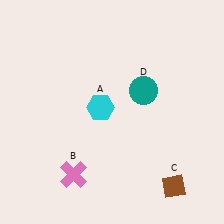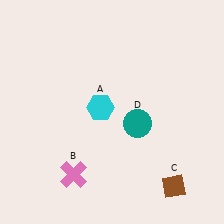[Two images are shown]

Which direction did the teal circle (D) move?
The teal circle (D) moved down.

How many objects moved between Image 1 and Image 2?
1 object moved between the two images.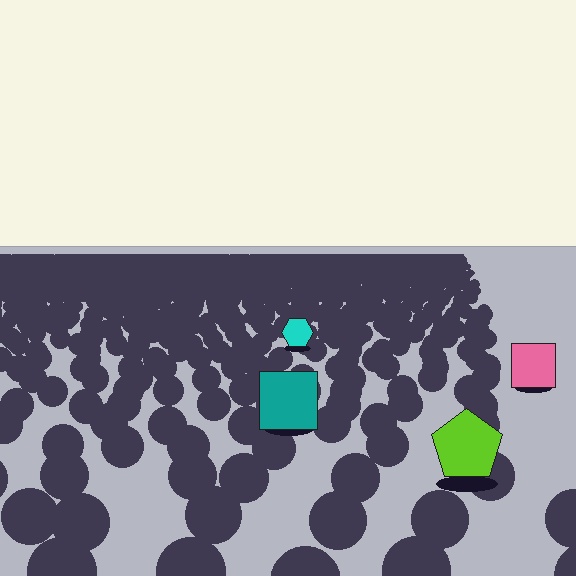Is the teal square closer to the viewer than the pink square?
Yes. The teal square is closer — you can tell from the texture gradient: the ground texture is coarser near it.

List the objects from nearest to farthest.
From nearest to farthest: the lime pentagon, the teal square, the pink square, the cyan hexagon.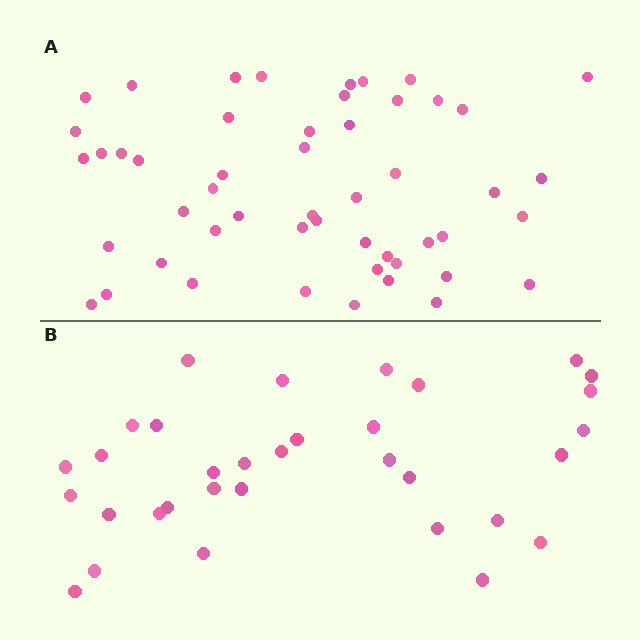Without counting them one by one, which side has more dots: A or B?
Region A (the top region) has more dots.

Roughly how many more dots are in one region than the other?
Region A has approximately 20 more dots than region B.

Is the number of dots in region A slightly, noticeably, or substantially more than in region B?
Region A has substantially more. The ratio is roughly 1.5 to 1.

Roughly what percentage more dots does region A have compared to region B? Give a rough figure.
About 55% more.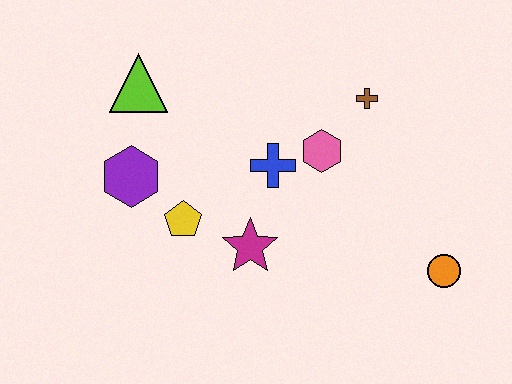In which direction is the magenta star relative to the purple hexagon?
The magenta star is to the right of the purple hexagon.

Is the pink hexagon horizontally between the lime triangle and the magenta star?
No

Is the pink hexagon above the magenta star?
Yes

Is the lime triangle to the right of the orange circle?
No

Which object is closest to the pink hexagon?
The blue cross is closest to the pink hexagon.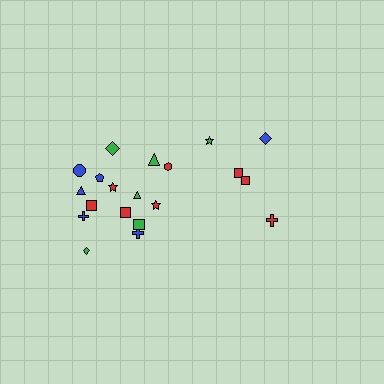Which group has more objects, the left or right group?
The left group.